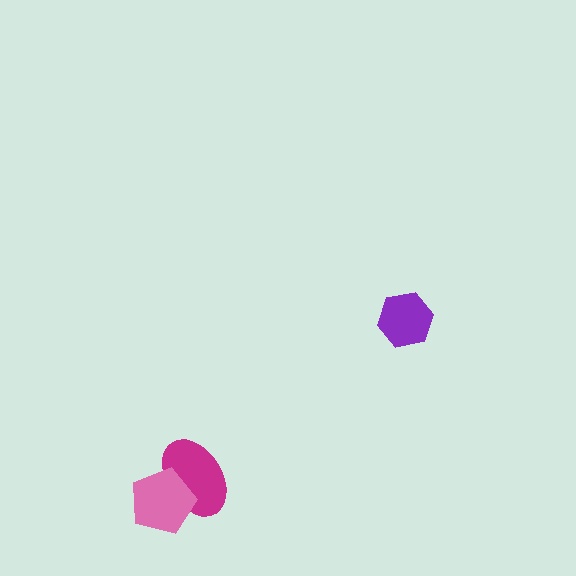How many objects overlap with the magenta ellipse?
1 object overlaps with the magenta ellipse.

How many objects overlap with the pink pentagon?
1 object overlaps with the pink pentagon.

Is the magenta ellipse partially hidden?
Yes, it is partially covered by another shape.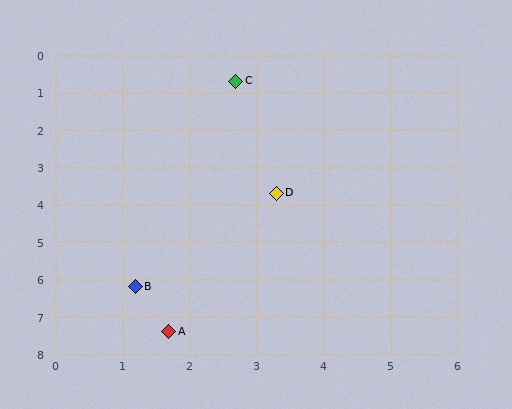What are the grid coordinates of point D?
Point D is at approximately (3.3, 3.7).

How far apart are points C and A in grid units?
Points C and A are about 6.8 grid units apart.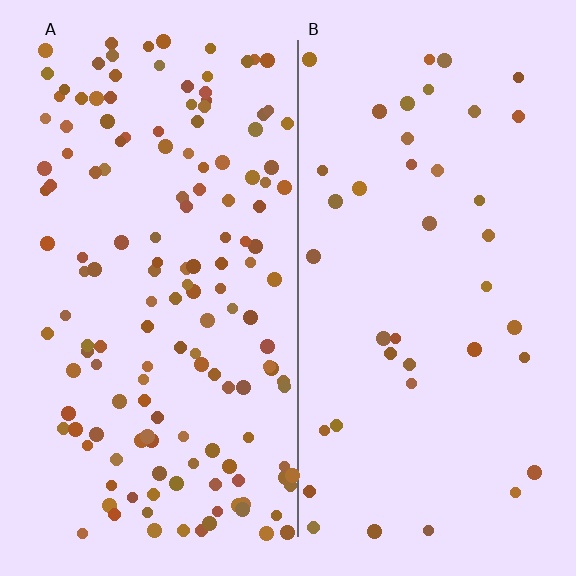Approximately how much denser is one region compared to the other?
Approximately 3.6× — region A over region B.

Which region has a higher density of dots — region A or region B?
A (the left).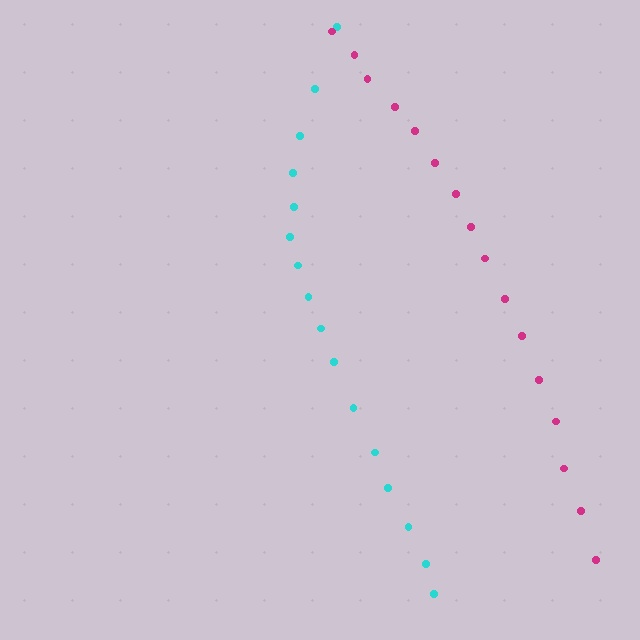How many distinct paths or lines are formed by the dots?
There are 2 distinct paths.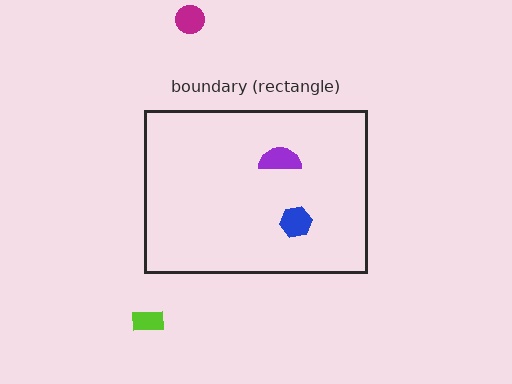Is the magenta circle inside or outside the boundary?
Outside.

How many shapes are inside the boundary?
2 inside, 2 outside.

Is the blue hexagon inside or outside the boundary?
Inside.